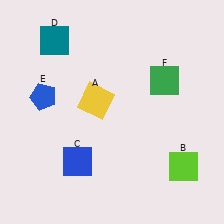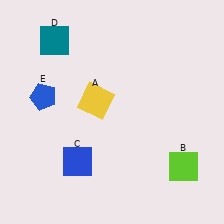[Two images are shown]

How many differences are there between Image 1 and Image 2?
There is 1 difference between the two images.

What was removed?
The green square (F) was removed in Image 2.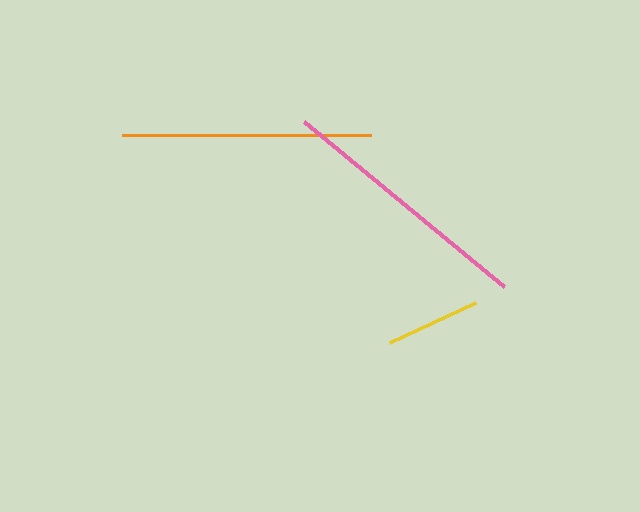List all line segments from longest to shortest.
From longest to shortest: pink, orange, yellow.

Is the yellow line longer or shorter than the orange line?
The orange line is longer than the yellow line.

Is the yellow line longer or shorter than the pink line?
The pink line is longer than the yellow line.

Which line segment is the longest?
The pink line is the longest at approximately 259 pixels.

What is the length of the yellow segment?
The yellow segment is approximately 95 pixels long.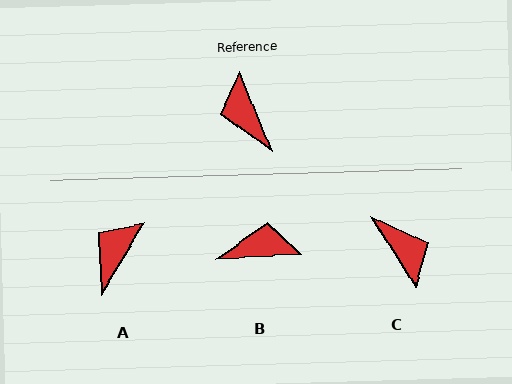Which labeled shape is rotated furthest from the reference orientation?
C, about 170 degrees away.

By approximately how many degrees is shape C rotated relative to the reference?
Approximately 170 degrees clockwise.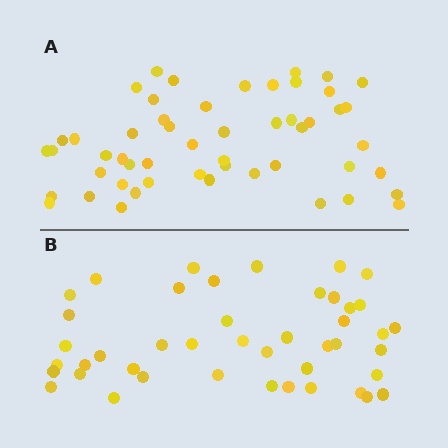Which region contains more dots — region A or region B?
Region A (the top region) has more dots.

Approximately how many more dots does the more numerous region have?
Region A has roughly 8 or so more dots than region B.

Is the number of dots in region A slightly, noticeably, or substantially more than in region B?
Region A has only slightly more — the two regions are fairly close. The ratio is roughly 1.2 to 1.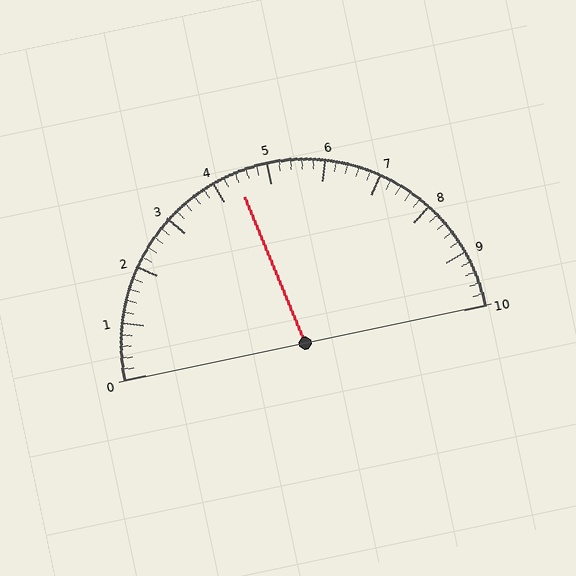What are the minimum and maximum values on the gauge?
The gauge ranges from 0 to 10.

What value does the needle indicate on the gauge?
The needle indicates approximately 4.4.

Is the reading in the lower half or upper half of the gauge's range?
The reading is in the lower half of the range (0 to 10).